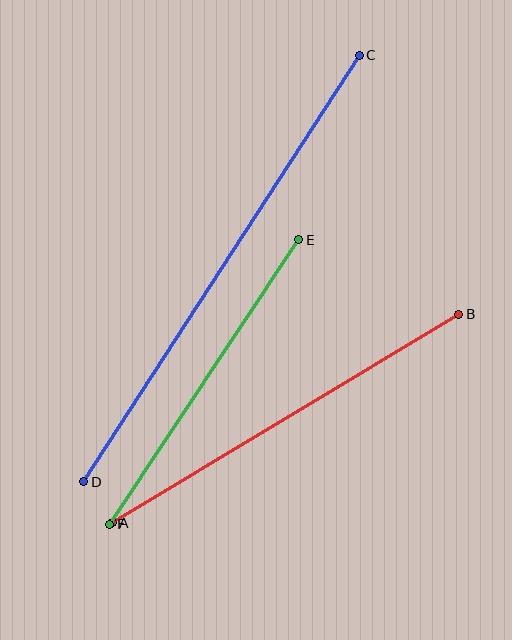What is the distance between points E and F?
The distance is approximately 342 pixels.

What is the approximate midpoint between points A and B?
The midpoint is at approximately (285, 419) pixels.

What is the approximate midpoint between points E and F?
The midpoint is at approximately (204, 382) pixels.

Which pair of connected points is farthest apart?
Points C and D are farthest apart.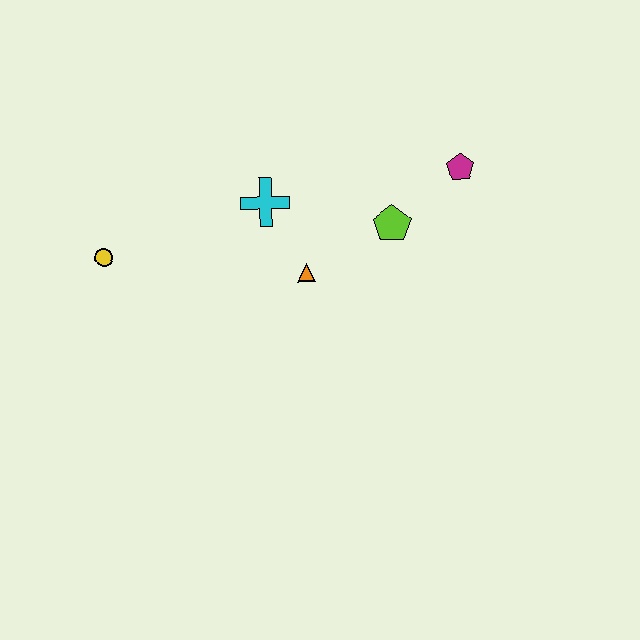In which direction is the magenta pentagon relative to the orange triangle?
The magenta pentagon is to the right of the orange triangle.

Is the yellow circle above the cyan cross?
No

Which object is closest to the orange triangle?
The cyan cross is closest to the orange triangle.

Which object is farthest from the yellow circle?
The magenta pentagon is farthest from the yellow circle.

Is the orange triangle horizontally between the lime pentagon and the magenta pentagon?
No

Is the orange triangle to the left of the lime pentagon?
Yes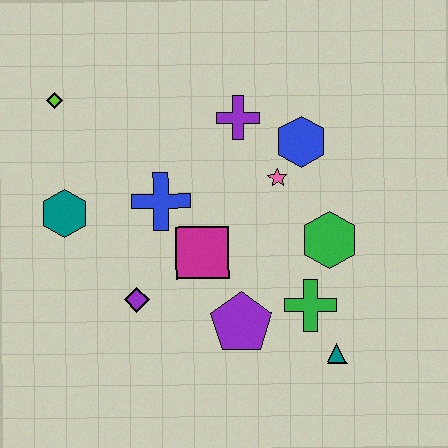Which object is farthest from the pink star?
The lime diamond is farthest from the pink star.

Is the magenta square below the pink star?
Yes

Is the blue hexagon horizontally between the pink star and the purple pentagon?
No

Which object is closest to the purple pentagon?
The green cross is closest to the purple pentagon.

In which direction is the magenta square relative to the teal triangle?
The magenta square is to the left of the teal triangle.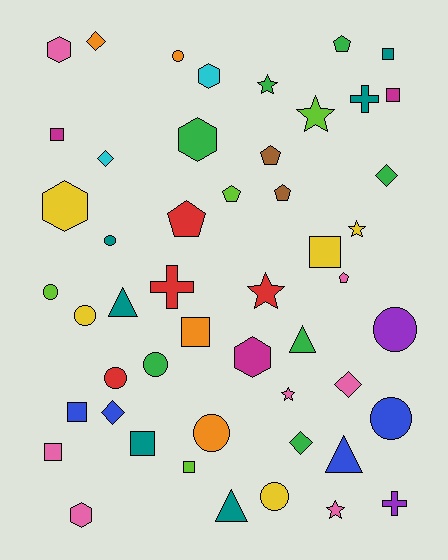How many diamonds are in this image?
There are 6 diamonds.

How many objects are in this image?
There are 50 objects.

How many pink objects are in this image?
There are 7 pink objects.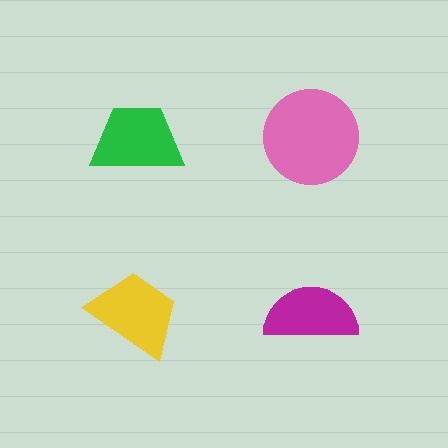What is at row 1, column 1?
A green trapezoid.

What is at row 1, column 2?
A pink circle.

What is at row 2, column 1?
A yellow trapezoid.